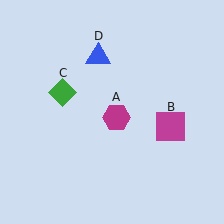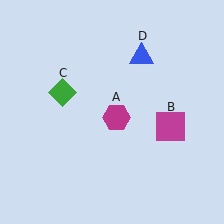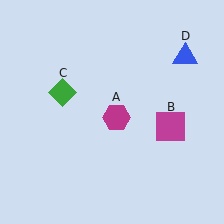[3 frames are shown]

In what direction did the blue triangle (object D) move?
The blue triangle (object D) moved right.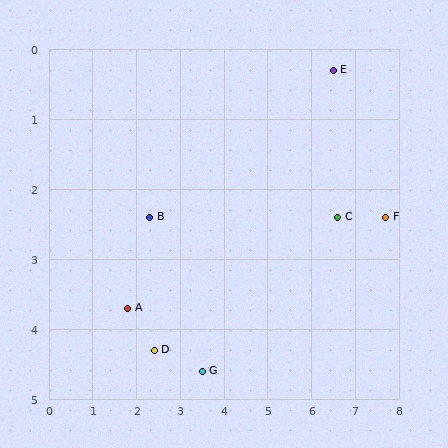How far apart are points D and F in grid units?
Points D and F are about 5.6 grid units apart.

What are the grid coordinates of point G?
Point G is at approximately (3.5, 4.6).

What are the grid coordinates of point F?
Point F is at approximately (7.7, 2.4).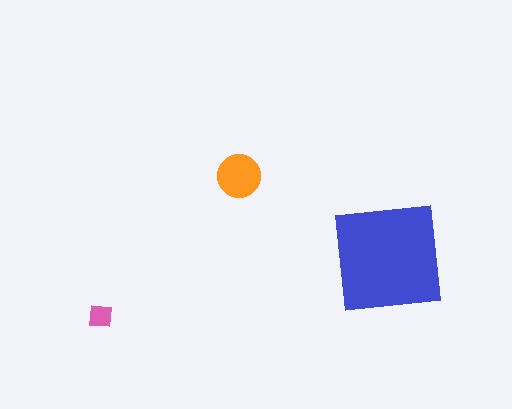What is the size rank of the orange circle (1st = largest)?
2nd.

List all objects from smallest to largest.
The pink square, the orange circle, the blue square.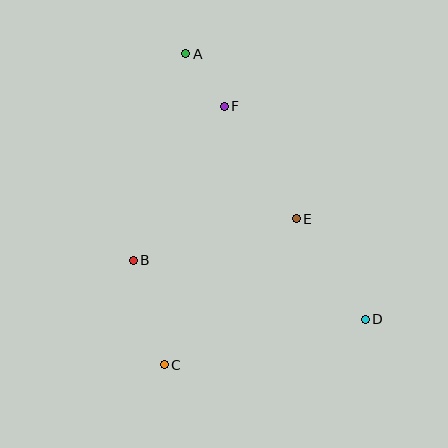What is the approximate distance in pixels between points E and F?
The distance between E and F is approximately 133 pixels.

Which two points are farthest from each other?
Points A and D are farthest from each other.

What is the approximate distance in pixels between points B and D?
The distance between B and D is approximately 239 pixels.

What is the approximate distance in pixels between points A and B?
The distance between A and B is approximately 213 pixels.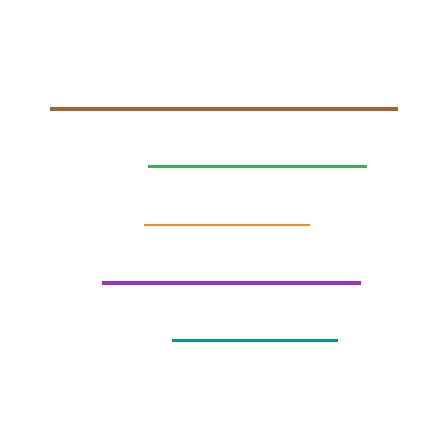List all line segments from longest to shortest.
From longest to shortest: brown, purple, green, orange, teal.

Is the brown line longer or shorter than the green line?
The brown line is longer than the green line.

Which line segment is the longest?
The brown line is the longest at approximately 347 pixels.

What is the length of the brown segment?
The brown segment is approximately 347 pixels long.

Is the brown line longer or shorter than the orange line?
The brown line is longer than the orange line.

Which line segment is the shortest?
The teal line is the shortest at approximately 165 pixels.